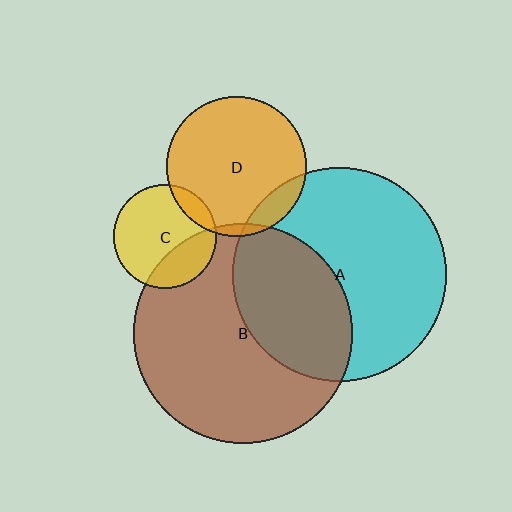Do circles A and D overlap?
Yes.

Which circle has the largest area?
Circle B (brown).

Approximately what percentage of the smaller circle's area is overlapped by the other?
Approximately 10%.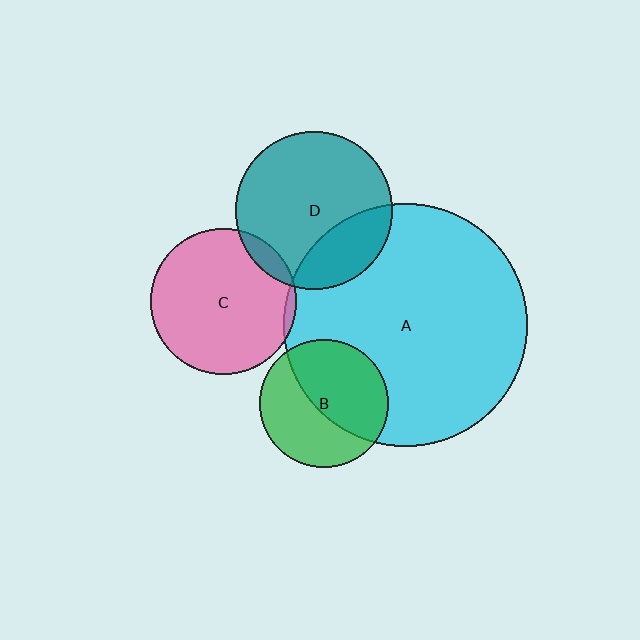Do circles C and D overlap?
Yes.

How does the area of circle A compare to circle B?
Approximately 3.6 times.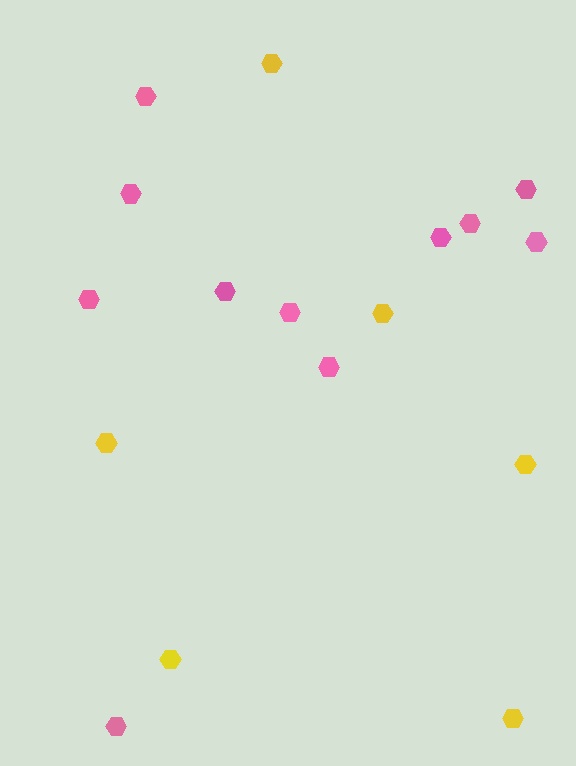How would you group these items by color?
There are 2 groups: one group of pink hexagons (11) and one group of yellow hexagons (6).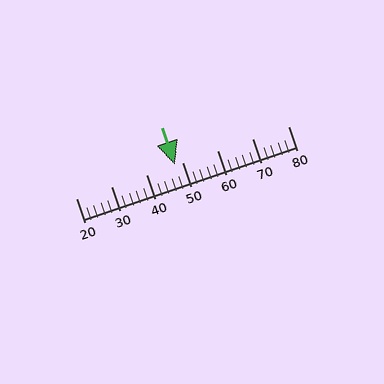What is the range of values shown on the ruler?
The ruler shows values from 20 to 80.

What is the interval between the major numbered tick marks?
The major tick marks are spaced 10 units apart.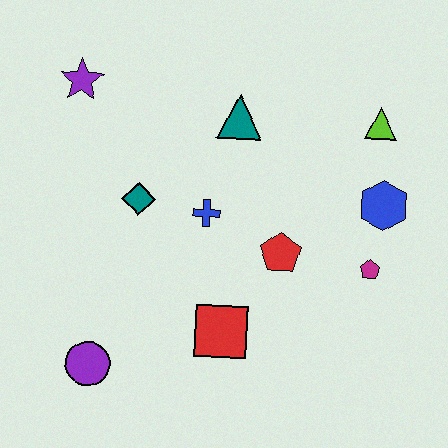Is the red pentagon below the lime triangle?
Yes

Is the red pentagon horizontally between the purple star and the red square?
No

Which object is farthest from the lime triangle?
The purple circle is farthest from the lime triangle.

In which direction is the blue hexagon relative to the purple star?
The blue hexagon is to the right of the purple star.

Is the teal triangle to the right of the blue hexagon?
No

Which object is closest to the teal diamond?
The blue cross is closest to the teal diamond.